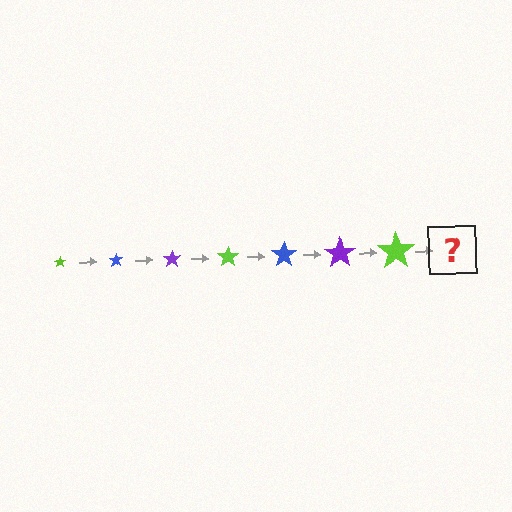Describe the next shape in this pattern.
It should be a blue star, larger than the previous one.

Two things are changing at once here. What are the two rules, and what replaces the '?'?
The two rules are that the star grows larger each step and the color cycles through lime, blue, and purple. The '?' should be a blue star, larger than the previous one.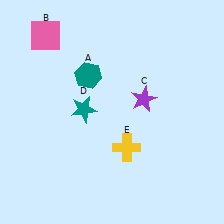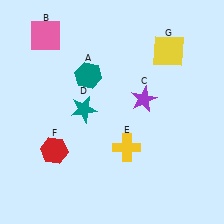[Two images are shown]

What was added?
A red hexagon (F), a yellow square (G) were added in Image 2.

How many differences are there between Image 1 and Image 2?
There are 2 differences between the two images.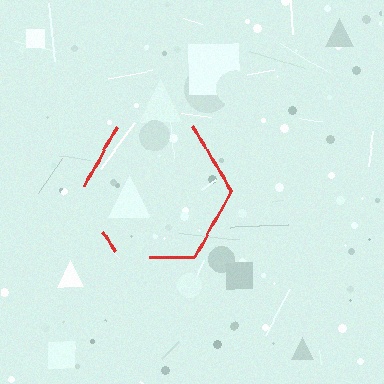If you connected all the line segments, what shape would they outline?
They would outline a hexagon.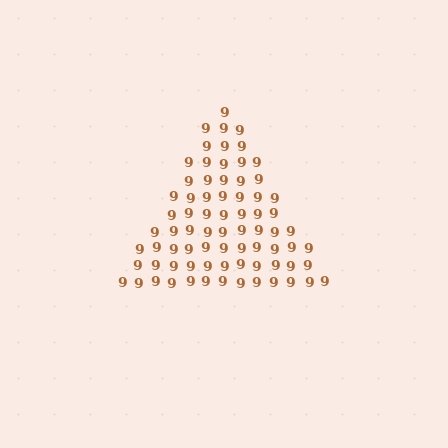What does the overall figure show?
The overall figure shows a triangle.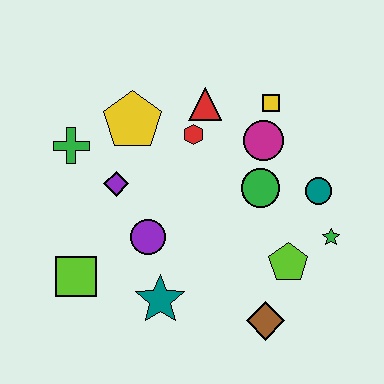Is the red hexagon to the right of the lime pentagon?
No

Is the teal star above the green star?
No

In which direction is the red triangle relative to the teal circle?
The red triangle is to the left of the teal circle.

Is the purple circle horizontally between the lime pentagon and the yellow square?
No